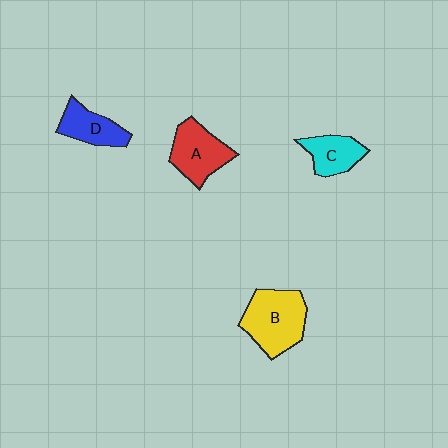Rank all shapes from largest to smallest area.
From largest to smallest: B (yellow), A (red), D (blue), C (cyan).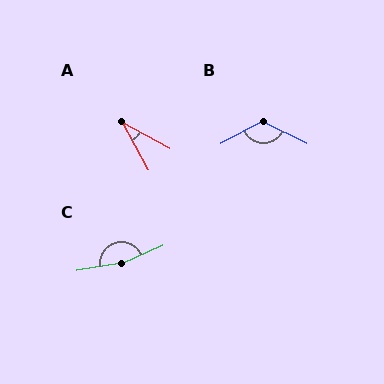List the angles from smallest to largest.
A (32°), B (126°), C (166°).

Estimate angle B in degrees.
Approximately 126 degrees.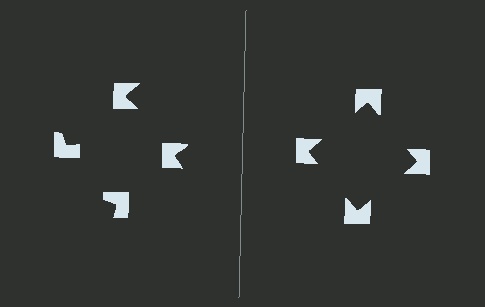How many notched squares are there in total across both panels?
8 — 4 on each side.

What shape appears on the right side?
An illusory square.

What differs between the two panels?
The notched squares are positioned identically on both sides; only the wedge orientations differ. On the right they align to a square; on the left they are misaligned.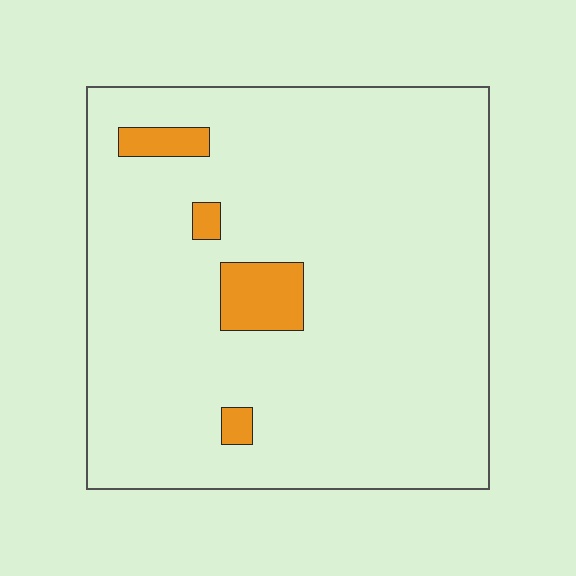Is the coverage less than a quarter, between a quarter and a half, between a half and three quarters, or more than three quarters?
Less than a quarter.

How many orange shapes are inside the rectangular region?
4.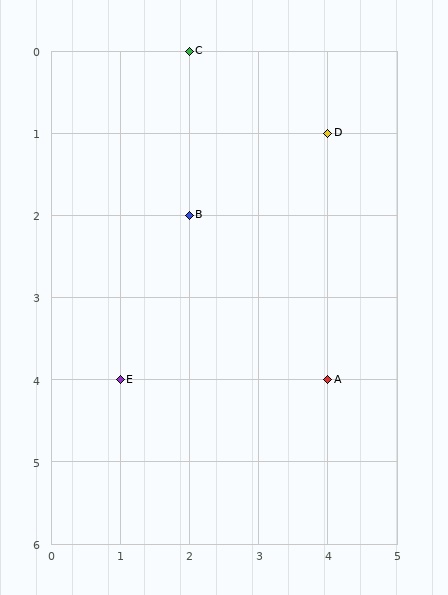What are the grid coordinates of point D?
Point D is at grid coordinates (4, 1).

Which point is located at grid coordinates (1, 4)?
Point E is at (1, 4).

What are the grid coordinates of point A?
Point A is at grid coordinates (4, 4).